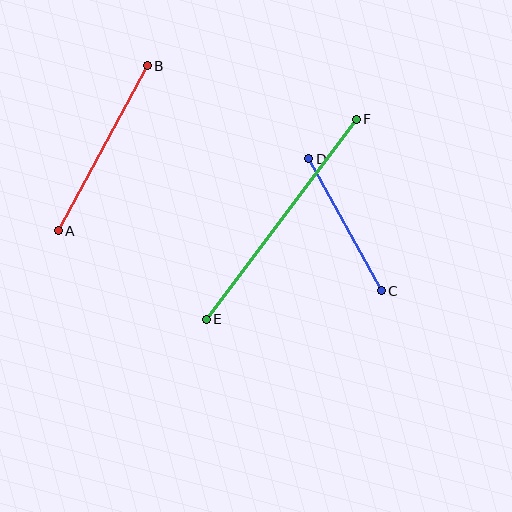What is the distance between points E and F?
The distance is approximately 250 pixels.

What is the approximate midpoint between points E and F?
The midpoint is at approximately (281, 219) pixels.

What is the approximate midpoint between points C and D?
The midpoint is at approximately (345, 225) pixels.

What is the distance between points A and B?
The distance is approximately 187 pixels.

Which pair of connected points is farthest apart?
Points E and F are farthest apart.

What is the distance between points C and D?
The distance is approximately 151 pixels.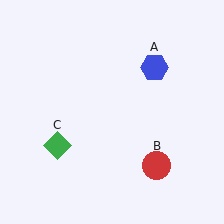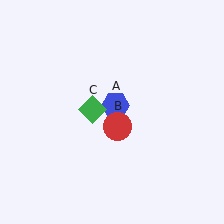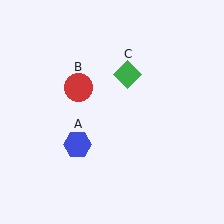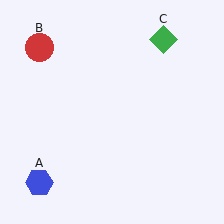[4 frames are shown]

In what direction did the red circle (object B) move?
The red circle (object B) moved up and to the left.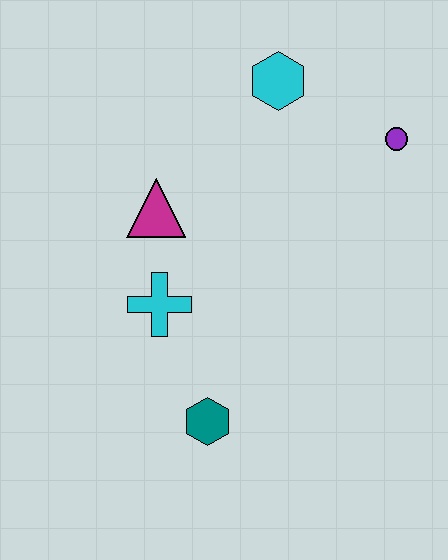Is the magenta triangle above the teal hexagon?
Yes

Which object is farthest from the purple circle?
The teal hexagon is farthest from the purple circle.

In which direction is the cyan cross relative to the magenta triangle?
The cyan cross is below the magenta triangle.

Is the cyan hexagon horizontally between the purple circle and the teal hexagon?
Yes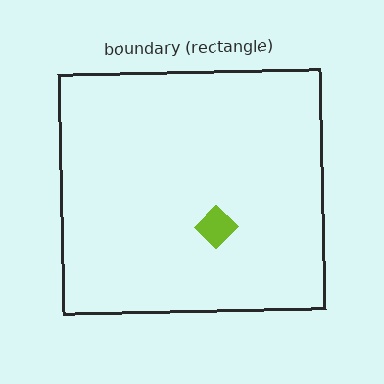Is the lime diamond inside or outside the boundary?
Inside.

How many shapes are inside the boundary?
1 inside, 0 outside.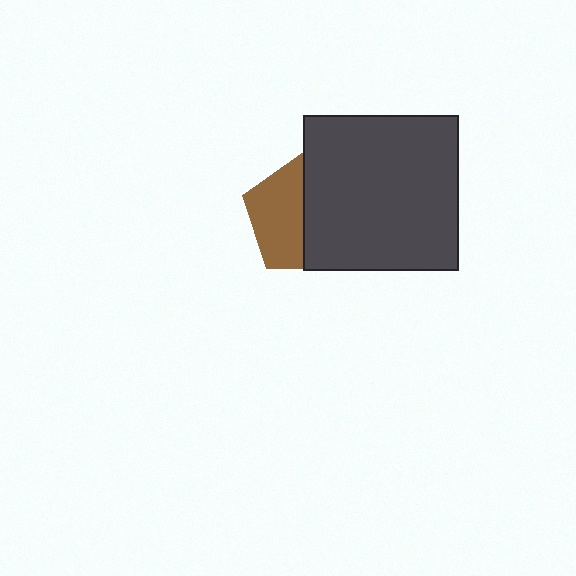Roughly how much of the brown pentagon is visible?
About half of it is visible (roughly 49%).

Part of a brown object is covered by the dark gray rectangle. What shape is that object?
It is a pentagon.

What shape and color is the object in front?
The object in front is a dark gray rectangle.